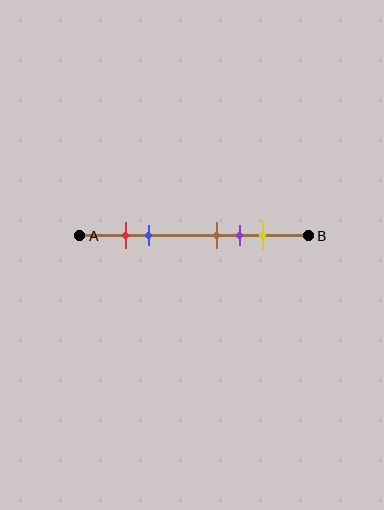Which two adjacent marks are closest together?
The red and blue marks are the closest adjacent pair.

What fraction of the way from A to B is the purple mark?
The purple mark is approximately 70% (0.7) of the way from A to B.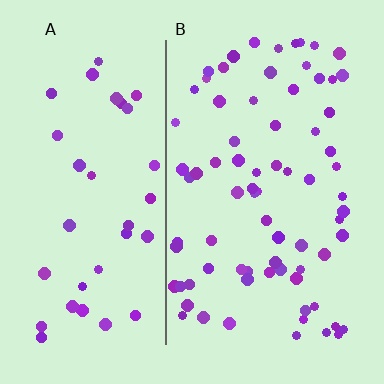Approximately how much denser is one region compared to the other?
Approximately 2.1× — region B over region A.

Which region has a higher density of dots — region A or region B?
B (the right).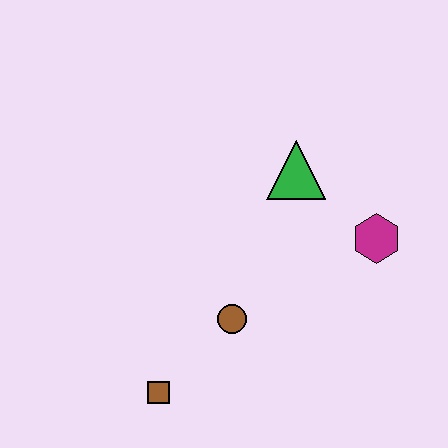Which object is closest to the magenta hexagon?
The green triangle is closest to the magenta hexagon.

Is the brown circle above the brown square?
Yes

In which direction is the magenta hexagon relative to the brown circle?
The magenta hexagon is to the right of the brown circle.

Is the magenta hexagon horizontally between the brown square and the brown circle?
No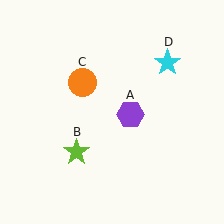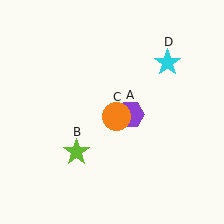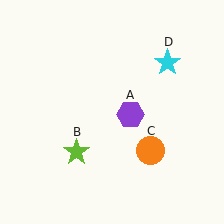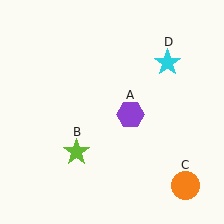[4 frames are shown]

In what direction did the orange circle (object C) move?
The orange circle (object C) moved down and to the right.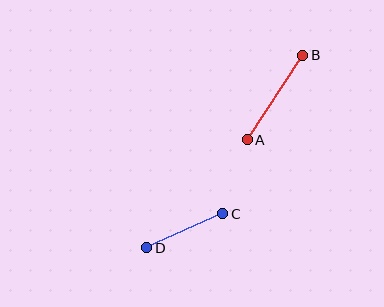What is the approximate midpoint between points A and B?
The midpoint is at approximately (275, 97) pixels.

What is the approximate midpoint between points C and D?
The midpoint is at approximately (185, 231) pixels.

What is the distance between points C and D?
The distance is approximately 84 pixels.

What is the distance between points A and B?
The distance is approximately 101 pixels.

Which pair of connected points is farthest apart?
Points A and B are farthest apart.